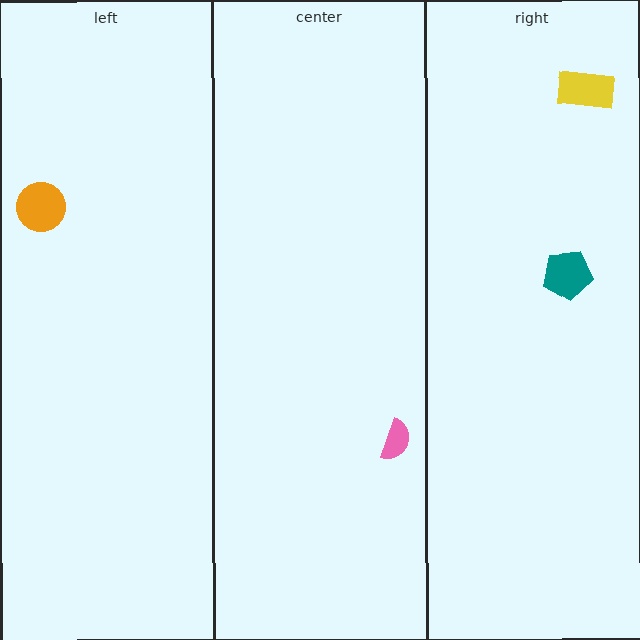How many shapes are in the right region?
2.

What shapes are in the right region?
The teal pentagon, the yellow rectangle.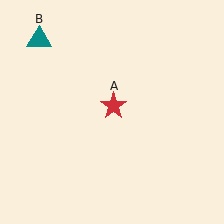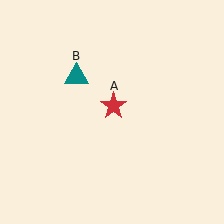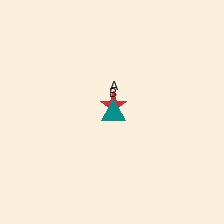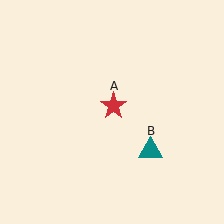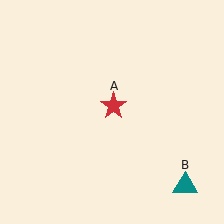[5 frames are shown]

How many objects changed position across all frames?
1 object changed position: teal triangle (object B).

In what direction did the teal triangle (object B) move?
The teal triangle (object B) moved down and to the right.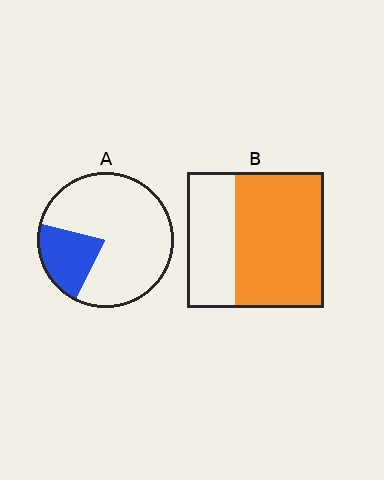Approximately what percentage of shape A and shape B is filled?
A is approximately 20% and B is approximately 65%.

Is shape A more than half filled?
No.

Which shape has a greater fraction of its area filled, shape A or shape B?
Shape B.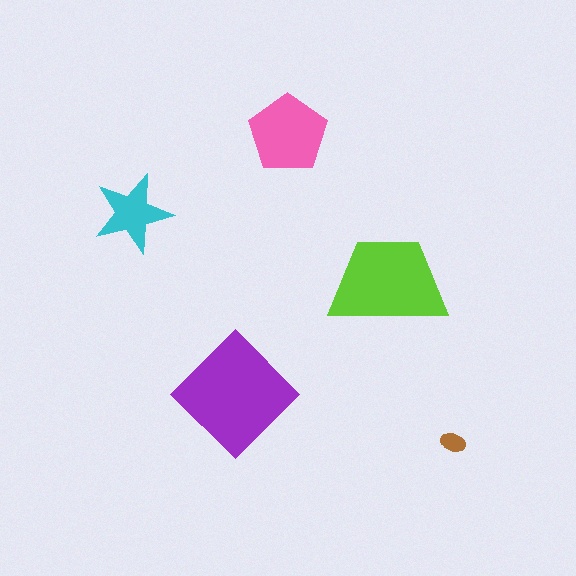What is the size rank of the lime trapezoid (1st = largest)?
2nd.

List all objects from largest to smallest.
The purple diamond, the lime trapezoid, the pink pentagon, the cyan star, the brown ellipse.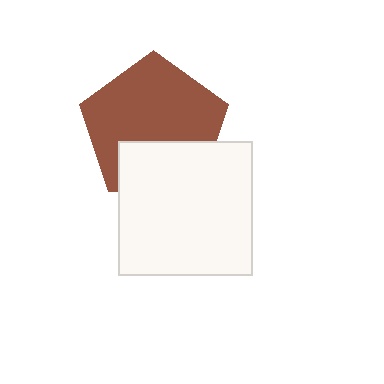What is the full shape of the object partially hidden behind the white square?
The partially hidden object is a brown pentagon.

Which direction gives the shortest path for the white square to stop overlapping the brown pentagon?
Moving down gives the shortest separation.